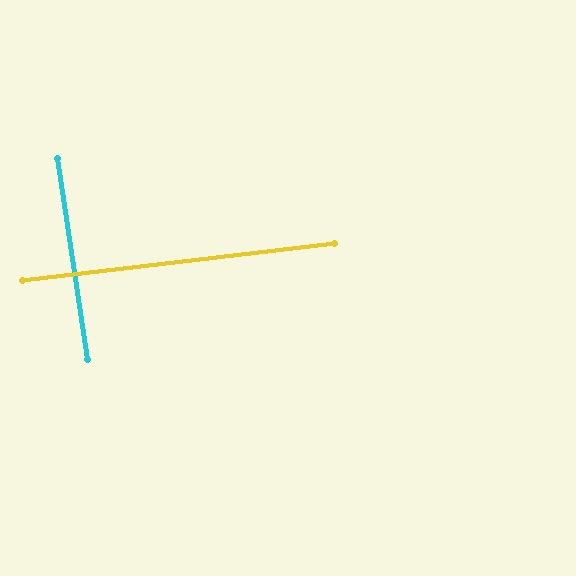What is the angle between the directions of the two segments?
Approximately 88 degrees.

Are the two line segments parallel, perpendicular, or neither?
Perpendicular — they meet at approximately 88°.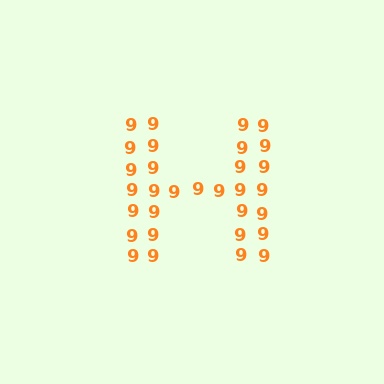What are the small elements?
The small elements are digit 9's.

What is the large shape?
The large shape is the letter H.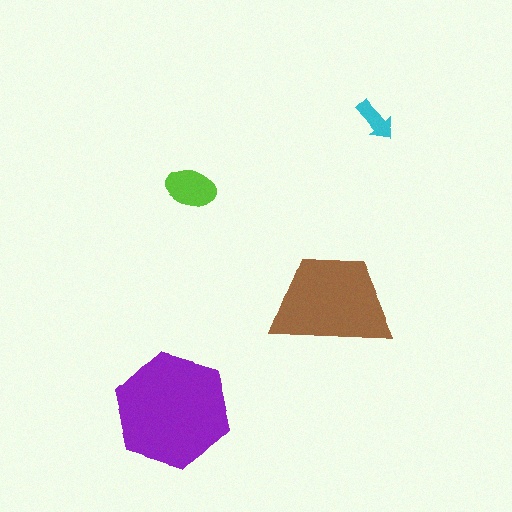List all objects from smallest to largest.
The cyan arrow, the lime ellipse, the brown trapezoid, the purple hexagon.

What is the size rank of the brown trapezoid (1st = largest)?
2nd.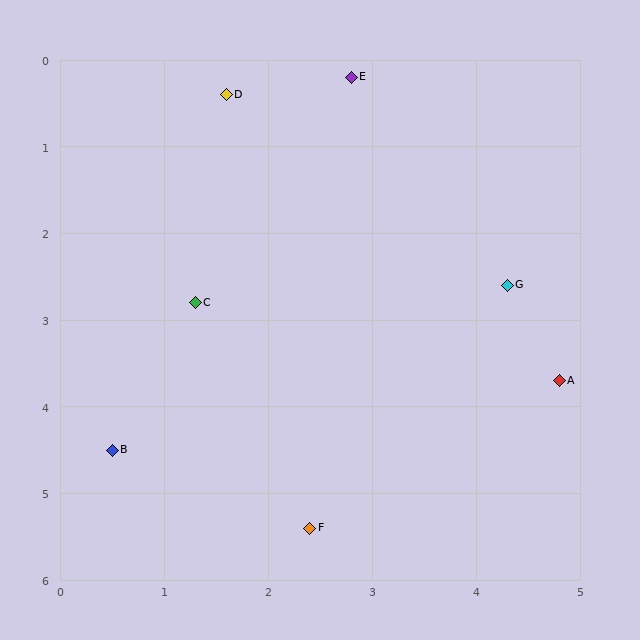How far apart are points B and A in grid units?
Points B and A are about 4.4 grid units apart.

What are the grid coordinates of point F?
Point F is at approximately (2.4, 5.4).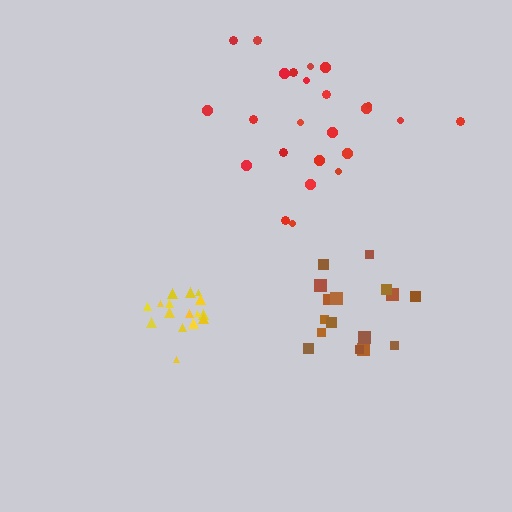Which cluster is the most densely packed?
Yellow.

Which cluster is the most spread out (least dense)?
Red.